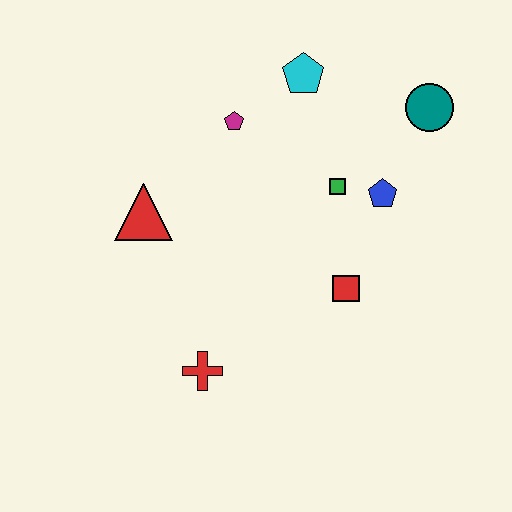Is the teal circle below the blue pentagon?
No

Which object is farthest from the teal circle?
The red cross is farthest from the teal circle.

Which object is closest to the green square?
The blue pentagon is closest to the green square.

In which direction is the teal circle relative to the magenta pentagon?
The teal circle is to the right of the magenta pentagon.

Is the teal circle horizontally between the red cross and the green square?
No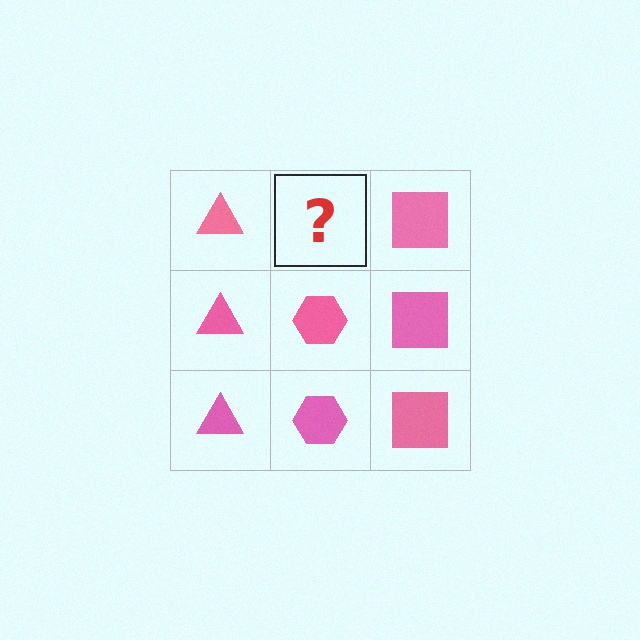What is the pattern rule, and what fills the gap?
The rule is that each column has a consistent shape. The gap should be filled with a pink hexagon.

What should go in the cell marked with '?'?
The missing cell should contain a pink hexagon.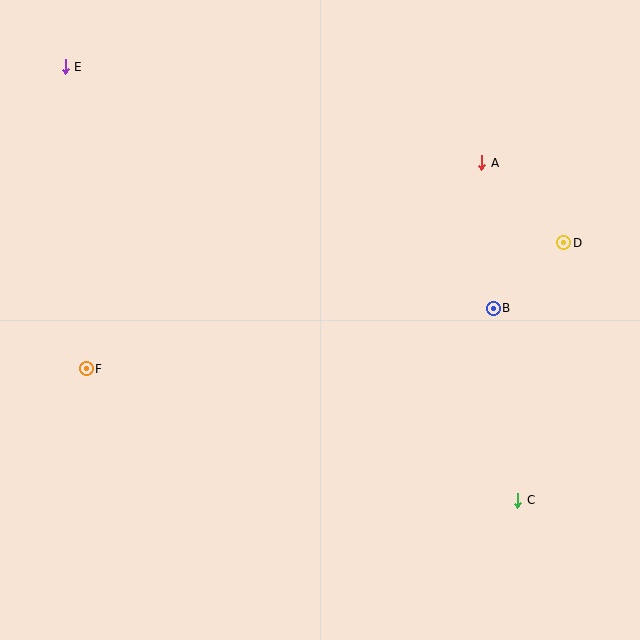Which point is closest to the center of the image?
Point B at (493, 308) is closest to the center.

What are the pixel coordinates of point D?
Point D is at (564, 243).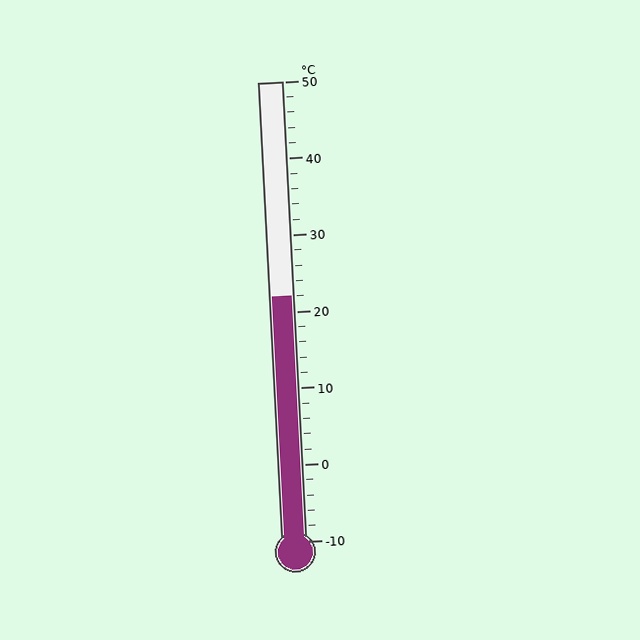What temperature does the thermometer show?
The thermometer shows approximately 22°C.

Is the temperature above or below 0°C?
The temperature is above 0°C.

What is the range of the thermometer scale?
The thermometer scale ranges from -10°C to 50°C.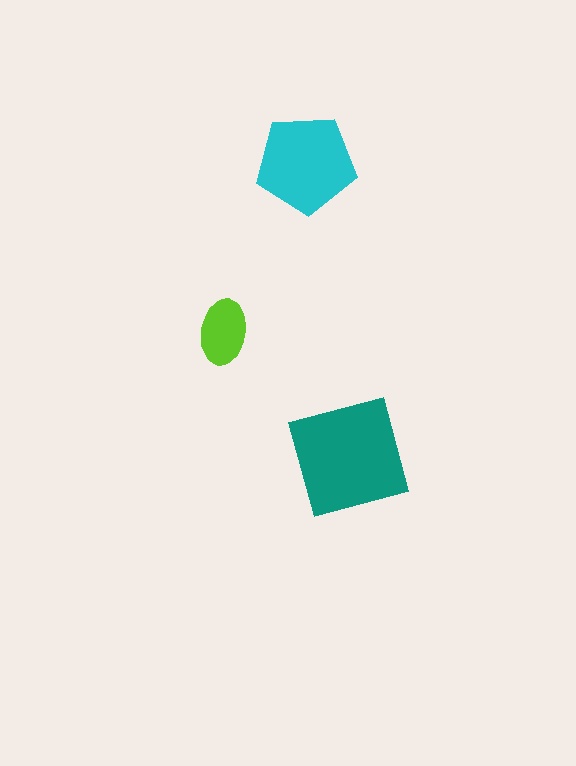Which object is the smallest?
The lime ellipse.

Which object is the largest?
The teal square.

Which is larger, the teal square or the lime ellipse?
The teal square.